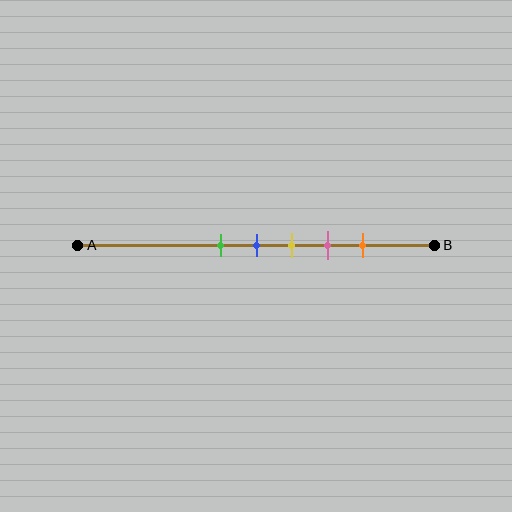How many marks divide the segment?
There are 5 marks dividing the segment.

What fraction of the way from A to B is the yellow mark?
The yellow mark is approximately 60% (0.6) of the way from A to B.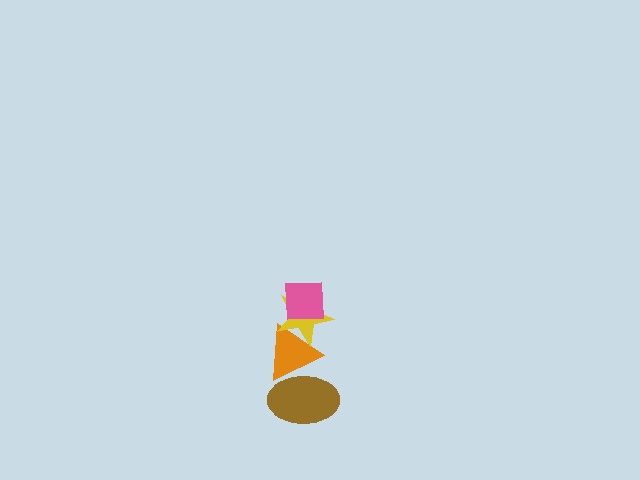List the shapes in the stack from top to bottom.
From top to bottom: the pink square, the yellow star, the orange triangle, the brown ellipse.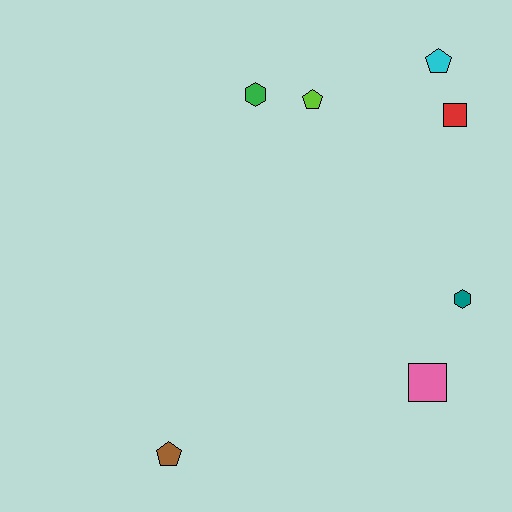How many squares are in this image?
There are 2 squares.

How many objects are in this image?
There are 7 objects.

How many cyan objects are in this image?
There is 1 cyan object.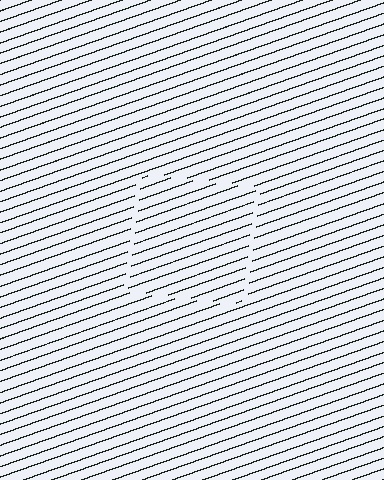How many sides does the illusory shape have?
4 sides — the line-ends trace a square.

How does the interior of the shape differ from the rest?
The interior of the shape contains the same grating, shifted by half a period — the contour is defined by the phase discontinuity where line-ends from the inner and outer gratings abut.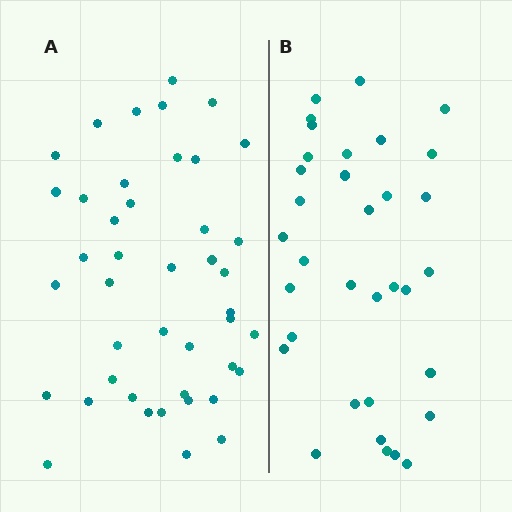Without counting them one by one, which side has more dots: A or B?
Region A (the left region) has more dots.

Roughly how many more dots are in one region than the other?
Region A has roughly 8 or so more dots than region B.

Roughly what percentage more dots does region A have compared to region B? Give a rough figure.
About 25% more.